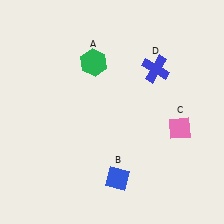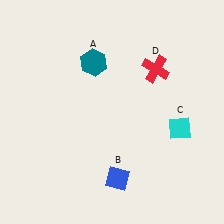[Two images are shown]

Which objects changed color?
A changed from green to teal. C changed from pink to cyan. D changed from blue to red.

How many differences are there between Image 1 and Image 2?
There are 3 differences between the two images.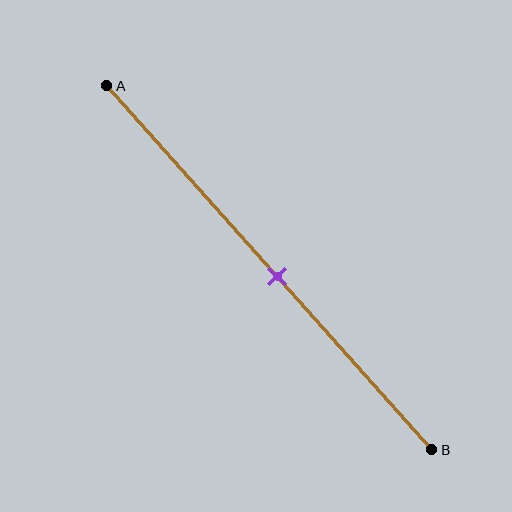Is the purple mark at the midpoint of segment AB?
Yes, the mark is approximately at the midpoint.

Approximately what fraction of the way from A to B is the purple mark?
The purple mark is approximately 50% of the way from A to B.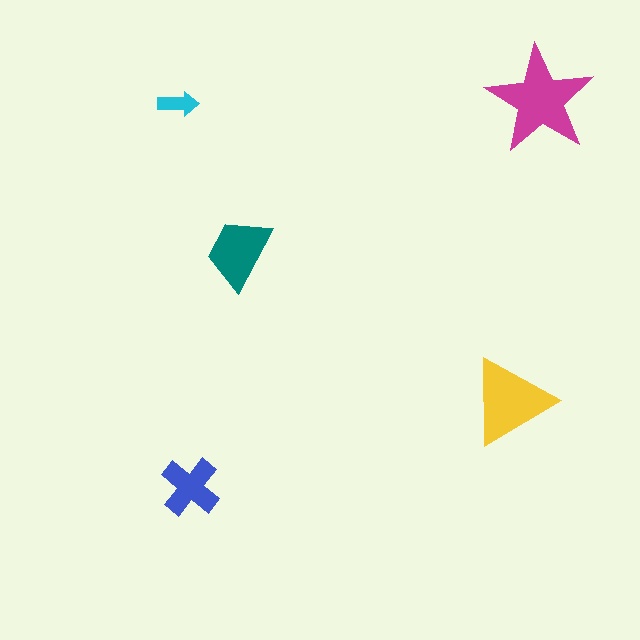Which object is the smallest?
The cyan arrow.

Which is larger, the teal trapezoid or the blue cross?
The teal trapezoid.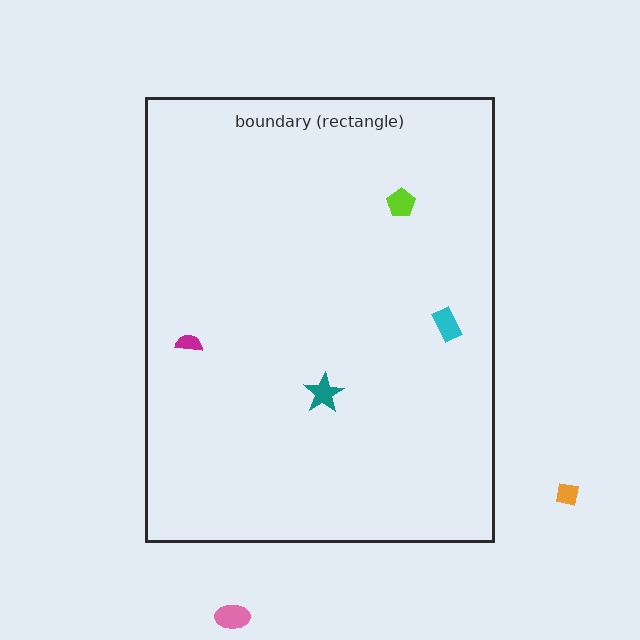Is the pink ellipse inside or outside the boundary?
Outside.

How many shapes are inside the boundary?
4 inside, 2 outside.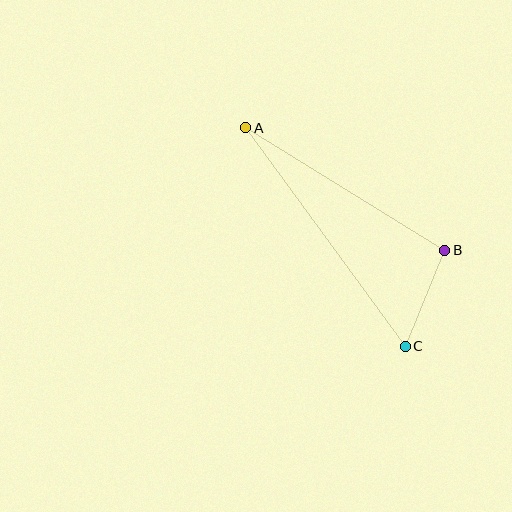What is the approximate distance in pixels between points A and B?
The distance between A and B is approximately 234 pixels.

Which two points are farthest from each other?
Points A and C are farthest from each other.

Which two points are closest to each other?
Points B and C are closest to each other.